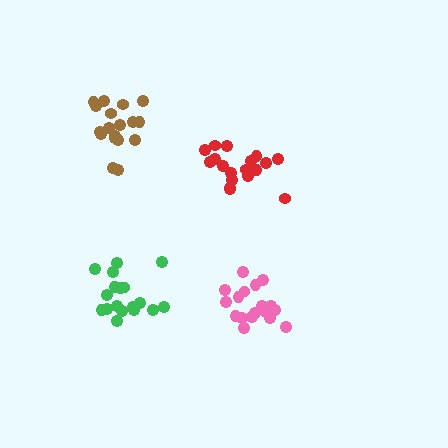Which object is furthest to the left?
The brown cluster is leftmost.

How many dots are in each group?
Group 1: 18 dots, Group 2: 18 dots, Group 3: 19 dots, Group 4: 19 dots (74 total).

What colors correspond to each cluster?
The clusters are colored: green, brown, red, pink.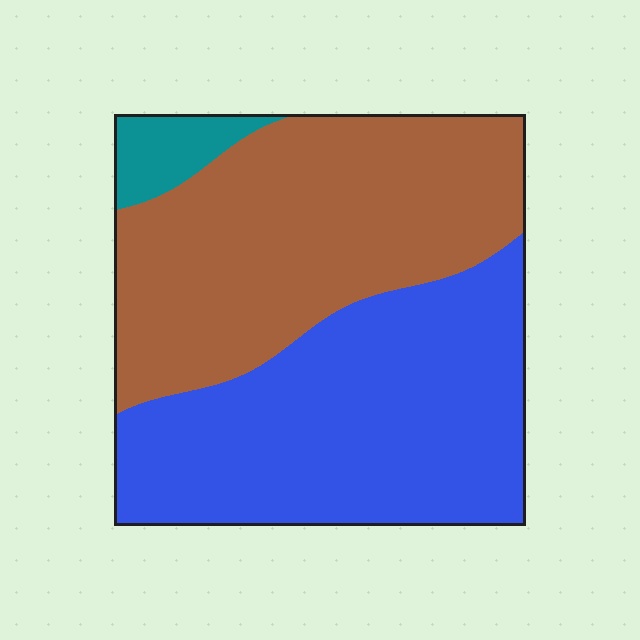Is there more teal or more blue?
Blue.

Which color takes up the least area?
Teal, at roughly 5%.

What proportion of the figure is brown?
Brown covers roughly 45% of the figure.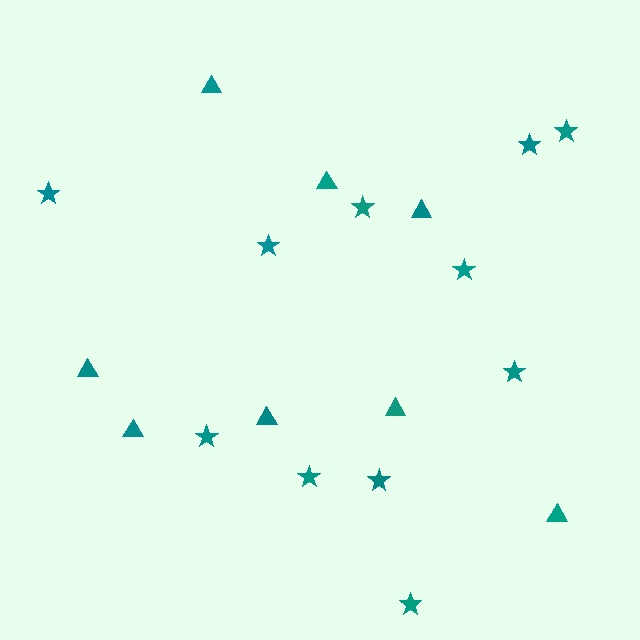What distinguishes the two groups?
There are 2 groups: one group of stars (11) and one group of triangles (8).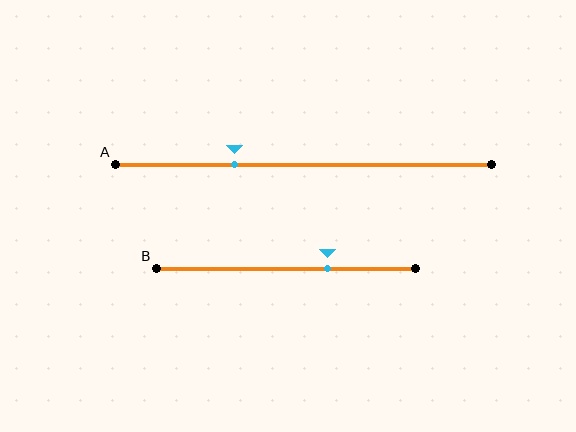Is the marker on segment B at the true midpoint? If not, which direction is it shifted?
No, the marker on segment B is shifted to the right by about 16% of the segment length.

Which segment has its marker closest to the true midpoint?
Segment B has its marker closest to the true midpoint.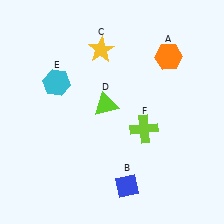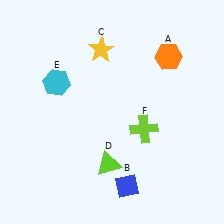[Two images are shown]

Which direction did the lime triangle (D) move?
The lime triangle (D) moved down.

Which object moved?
The lime triangle (D) moved down.